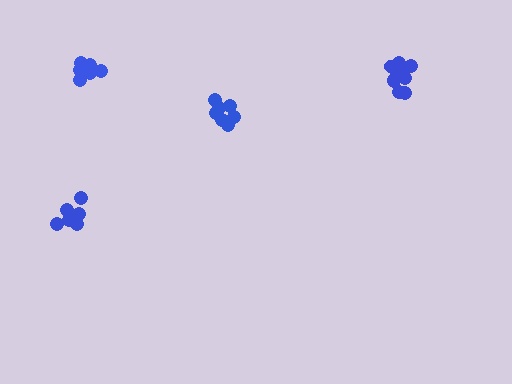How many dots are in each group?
Group 1: 9 dots, Group 2: 12 dots, Group 3: 8 dots, Group 4: 6 dots (35 total).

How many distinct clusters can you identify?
There are 4 distinct clusters.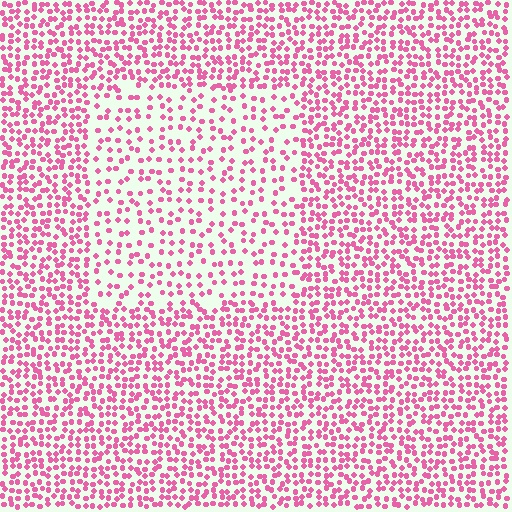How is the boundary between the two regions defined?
The boundary is defined by a change in element density (approximately 1.9x ratio). All elements are the same color, size, and shape.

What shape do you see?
I see a rectangle.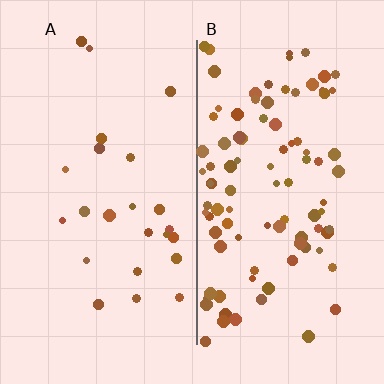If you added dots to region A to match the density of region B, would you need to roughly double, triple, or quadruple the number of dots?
Approximately quadruple.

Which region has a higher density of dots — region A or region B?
B (the right).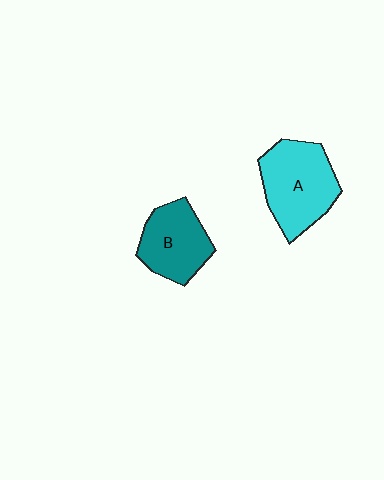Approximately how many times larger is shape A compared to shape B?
Approximately 1.3 times.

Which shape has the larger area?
Shape A (cyan).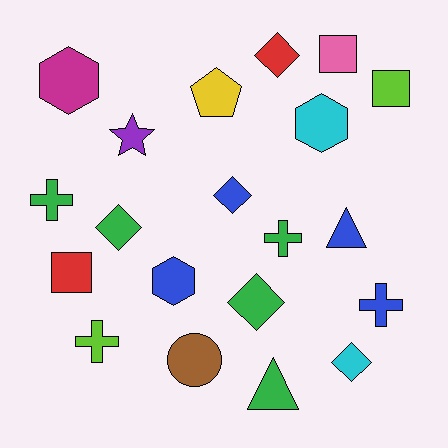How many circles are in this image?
There is 1 circle.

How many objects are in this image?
There are 20 objects.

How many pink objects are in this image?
There is 1 pink object.